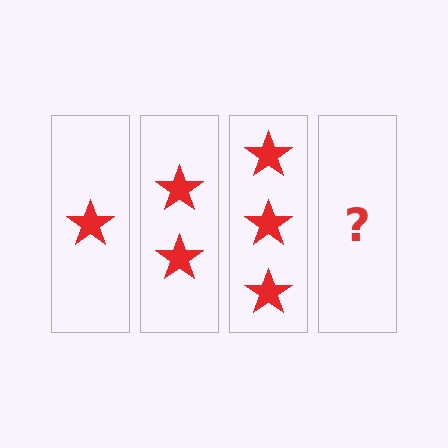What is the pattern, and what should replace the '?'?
The pattern is that each step adds one more star. The '?' should be 4 stars.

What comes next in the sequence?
The next element should be 4 stars.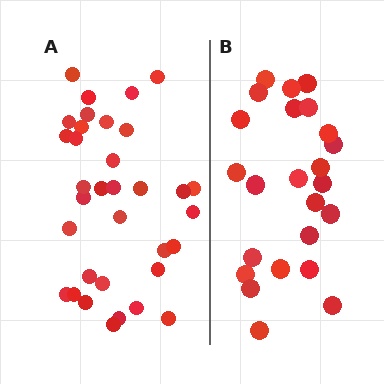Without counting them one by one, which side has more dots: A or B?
Region A (the left region) has more dots.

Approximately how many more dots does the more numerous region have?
Region A has roughly 10 or so more dots than region B.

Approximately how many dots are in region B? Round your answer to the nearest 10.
About 20 dots. (The exact count is 24, which rounds to 20.)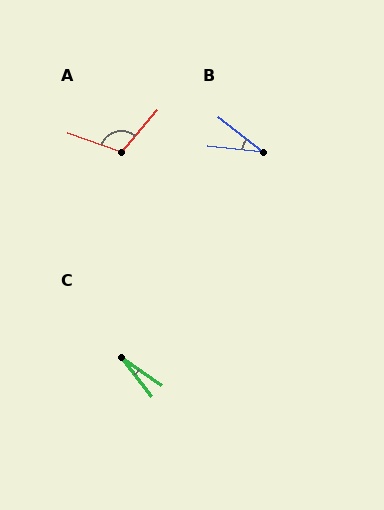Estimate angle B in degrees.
Approximately 32 degrees.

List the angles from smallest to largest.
C (17°), B (32°), A (111°).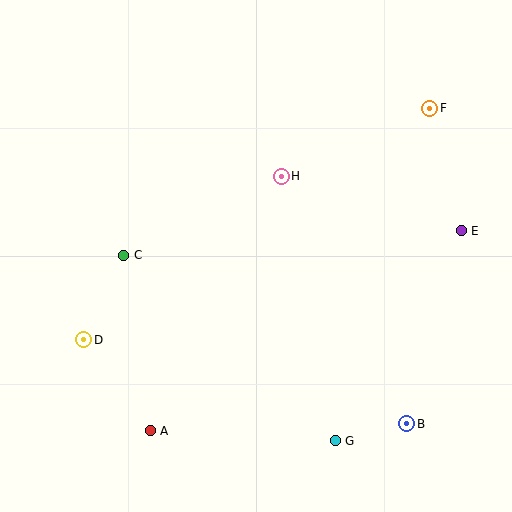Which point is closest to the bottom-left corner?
Point A is closest to the bottom-left corner.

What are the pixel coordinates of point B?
Point B is at (407, 424).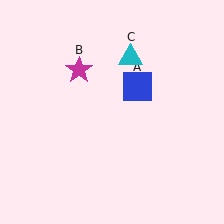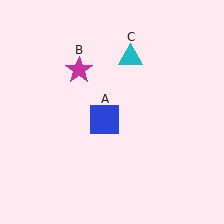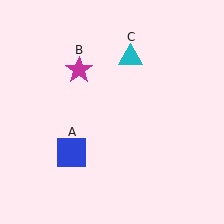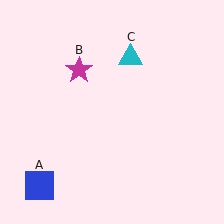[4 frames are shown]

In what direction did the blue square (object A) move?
The blue square (object A) moved down and to the left.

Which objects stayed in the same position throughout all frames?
Magenta star (object B) and cyan triangle (object C) remained stationary.